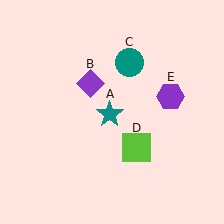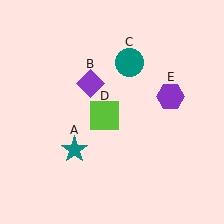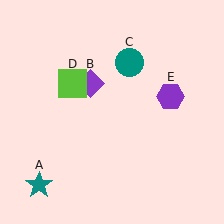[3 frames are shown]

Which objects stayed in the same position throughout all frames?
Purple diamond (object B) and teal circle (object C) and purple hexagon (object E) remained stationary.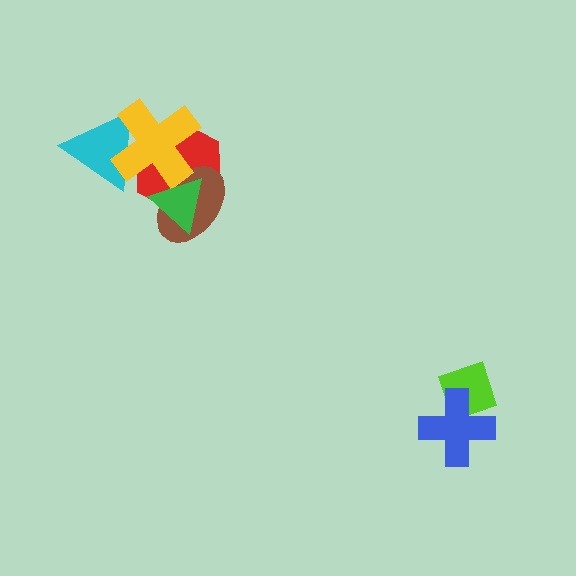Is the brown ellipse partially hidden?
Yes, it is partially covered by another shape.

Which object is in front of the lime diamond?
The blue cross is in front of the lime diamond.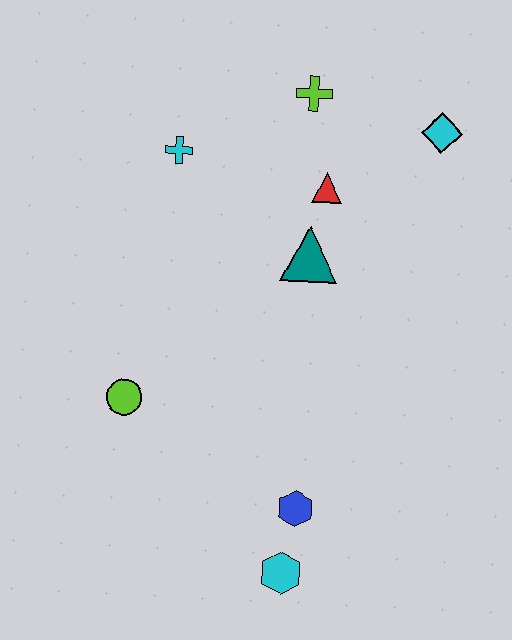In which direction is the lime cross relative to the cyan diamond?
The lime cross is to the left of the cyan diamond.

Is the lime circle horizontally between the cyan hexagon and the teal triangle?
No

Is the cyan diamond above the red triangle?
Yes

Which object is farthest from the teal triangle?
The cyan hexagon is farthest from the teal triangle.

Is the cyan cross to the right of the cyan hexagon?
No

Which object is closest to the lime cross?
The red triangle is closest to the lime cross.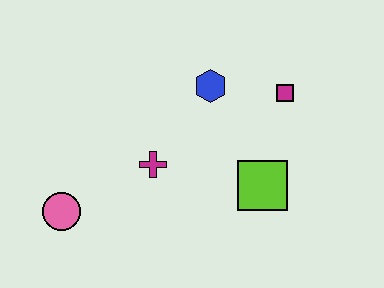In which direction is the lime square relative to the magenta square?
The lime square is below the magenta square.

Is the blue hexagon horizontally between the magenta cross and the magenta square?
Yes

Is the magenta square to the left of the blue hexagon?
No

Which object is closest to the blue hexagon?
The magenta square is closest to the blue hexagon.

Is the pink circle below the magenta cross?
Yes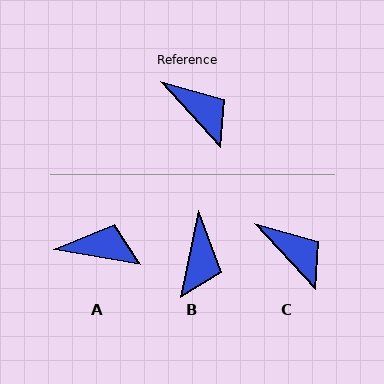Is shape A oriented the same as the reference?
No, it is off by about 37 degrees.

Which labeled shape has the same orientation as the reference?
C.